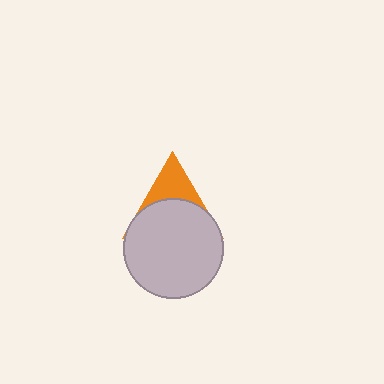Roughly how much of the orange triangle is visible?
A small part of it is visible (roughly 33%).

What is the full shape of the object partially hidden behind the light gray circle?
The partially hidden object is an orange triangle.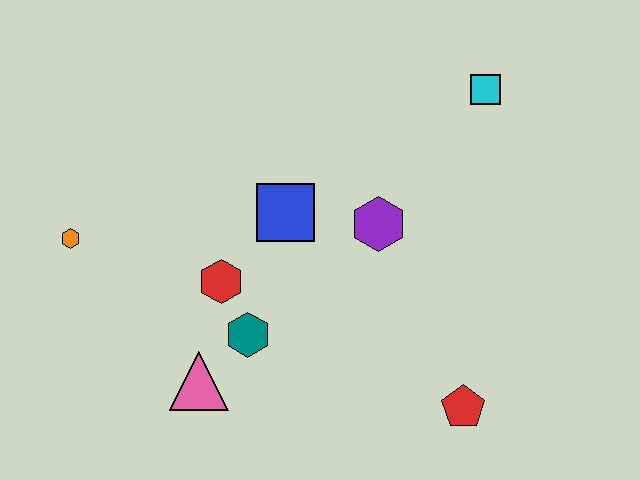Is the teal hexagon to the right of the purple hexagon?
No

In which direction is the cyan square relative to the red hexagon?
The cyan square is to the right of the red hexagon.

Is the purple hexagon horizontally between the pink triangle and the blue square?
No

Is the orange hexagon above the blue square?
No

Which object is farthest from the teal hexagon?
The cyan square is farthest from the teal hexagon.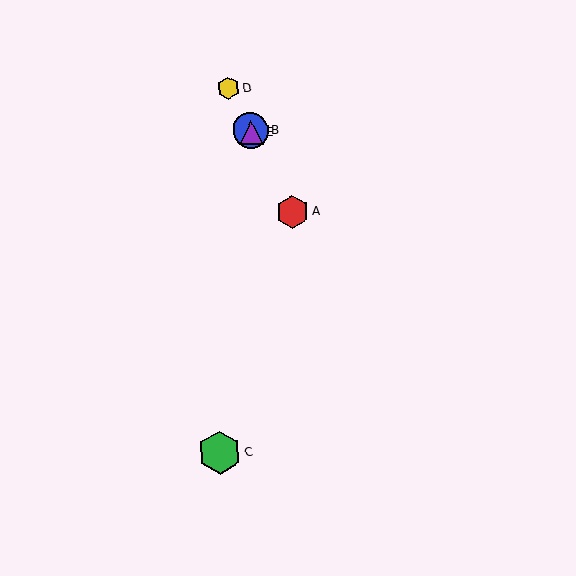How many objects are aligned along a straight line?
4 objects (A, B, D, E) are aligned along a straight line.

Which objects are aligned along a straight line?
Objects A, B, D, E are aligned along a straight line.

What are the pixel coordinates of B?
Object B is at (250, 131).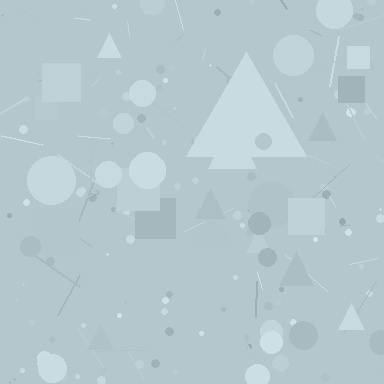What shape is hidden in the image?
A triangle is hidden in the image.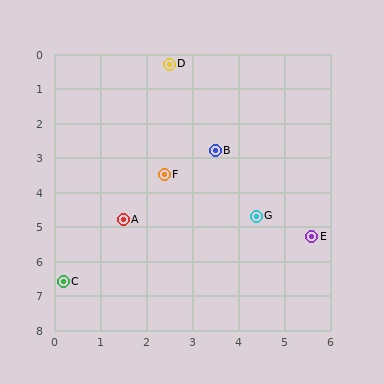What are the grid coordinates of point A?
Point A is at approximately (1.5, 4.8).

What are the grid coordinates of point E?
Point E is at approximately (5.6, 5.3).